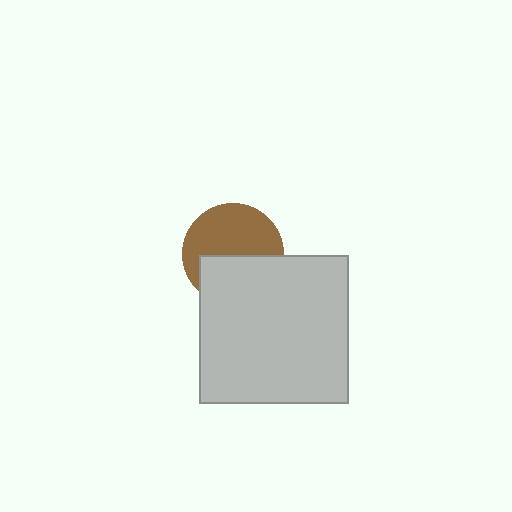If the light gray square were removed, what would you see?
You would see the complete brown circle.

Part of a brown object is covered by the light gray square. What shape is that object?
It is a circle.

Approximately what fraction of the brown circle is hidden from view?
Roughly 43% of the brown circle is hidden behind the light gray square.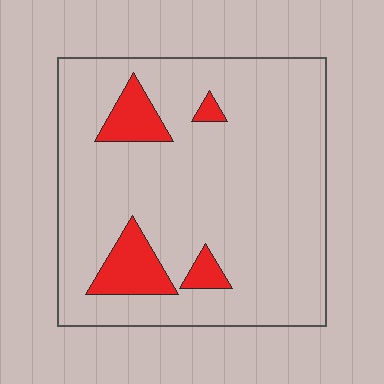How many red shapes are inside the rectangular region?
4.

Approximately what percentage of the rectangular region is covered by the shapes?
Approximately 10%.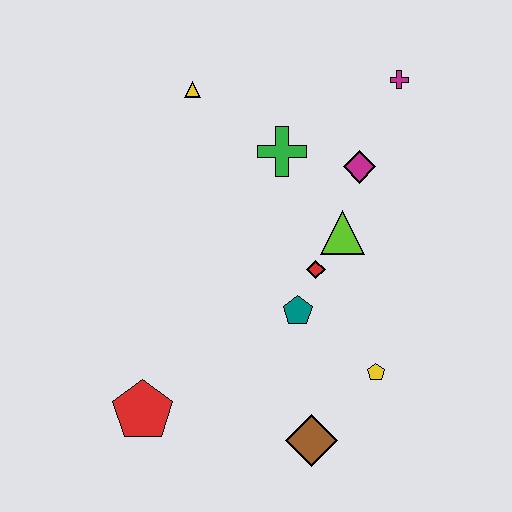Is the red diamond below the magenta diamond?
Yes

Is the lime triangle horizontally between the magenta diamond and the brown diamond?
Yes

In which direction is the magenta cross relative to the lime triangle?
The magenta cross is above the lime triangle.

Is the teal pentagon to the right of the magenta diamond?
No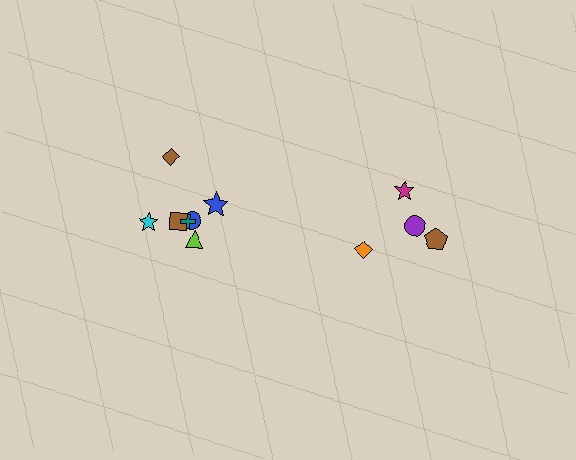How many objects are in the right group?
There are 4 objects.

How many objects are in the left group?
There are 7 objects.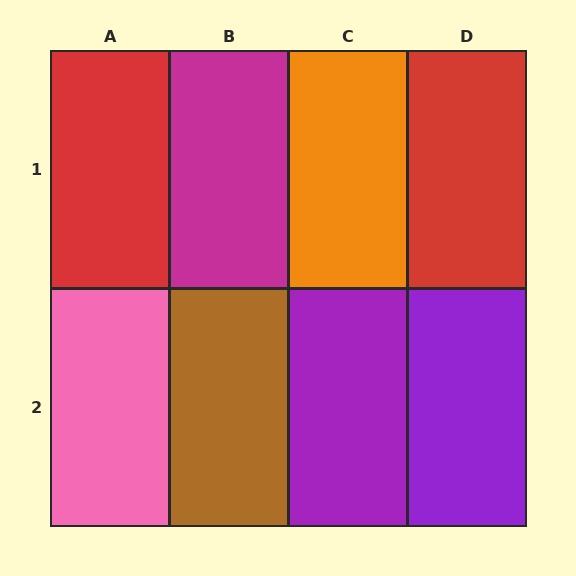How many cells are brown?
1 cell is brown.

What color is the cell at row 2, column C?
Purple.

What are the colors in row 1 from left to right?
Red, magenta, orange, red.